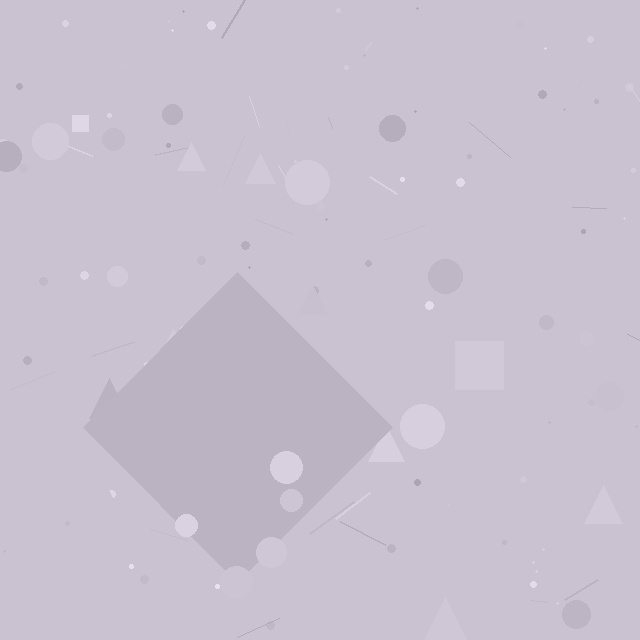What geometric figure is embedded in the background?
A diamond is embedded in the background.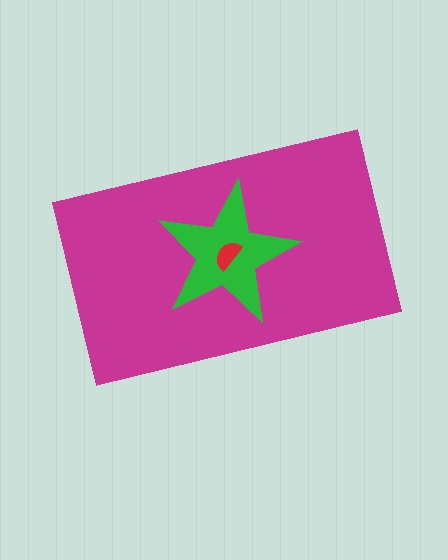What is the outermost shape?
The magenta rectangle.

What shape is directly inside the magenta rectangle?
The green star.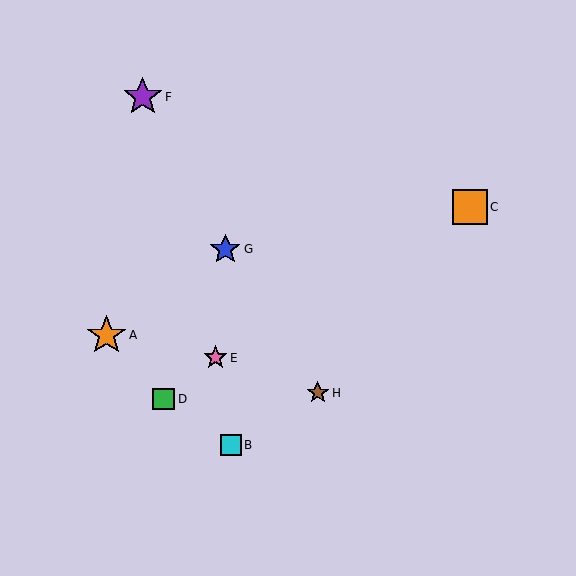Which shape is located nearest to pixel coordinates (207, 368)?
The pink star (labeled E) at (215, 358) is nearest to that location.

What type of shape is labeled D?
Shape D is a green square.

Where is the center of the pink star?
The center of the pink star is at (215, 358).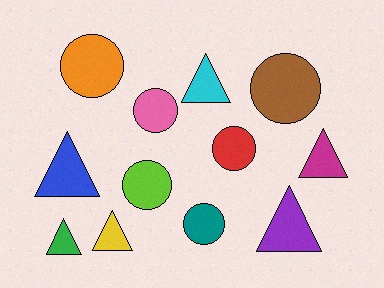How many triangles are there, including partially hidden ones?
There are 6 triangles.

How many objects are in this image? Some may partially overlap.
There are 12 objects.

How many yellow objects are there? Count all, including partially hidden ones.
There is 1 yellow object.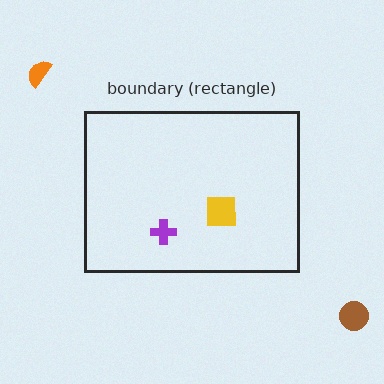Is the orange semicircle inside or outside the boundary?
Outside.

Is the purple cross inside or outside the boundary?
Inside.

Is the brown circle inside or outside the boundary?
Outside.